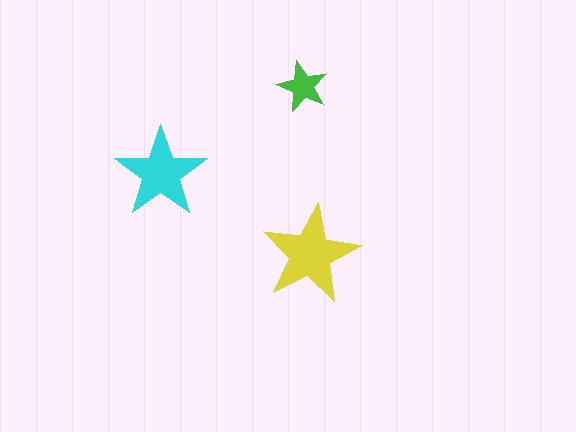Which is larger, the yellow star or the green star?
The yellow one.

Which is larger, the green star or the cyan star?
The cyan one.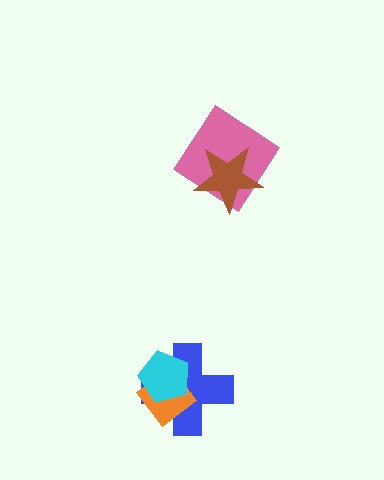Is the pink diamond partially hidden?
Yes, it is partially covered by another shape.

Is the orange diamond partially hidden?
Yes, it is partially covered by another shape.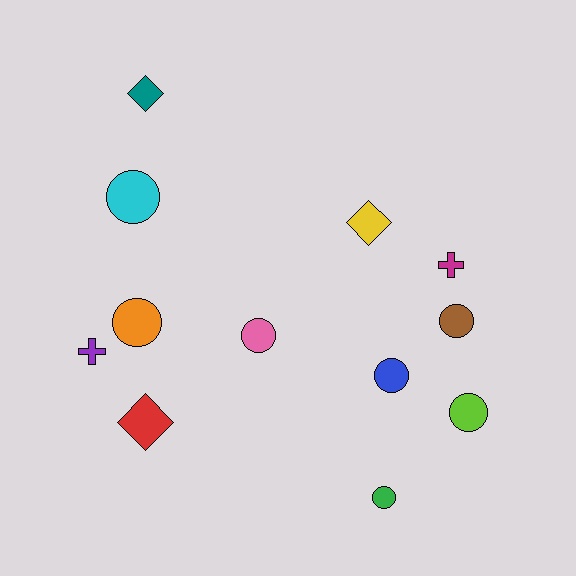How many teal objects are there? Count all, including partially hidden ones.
There is 1 teal object.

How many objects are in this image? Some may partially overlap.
There are 12 objects.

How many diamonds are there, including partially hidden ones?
There are 3 diamonds.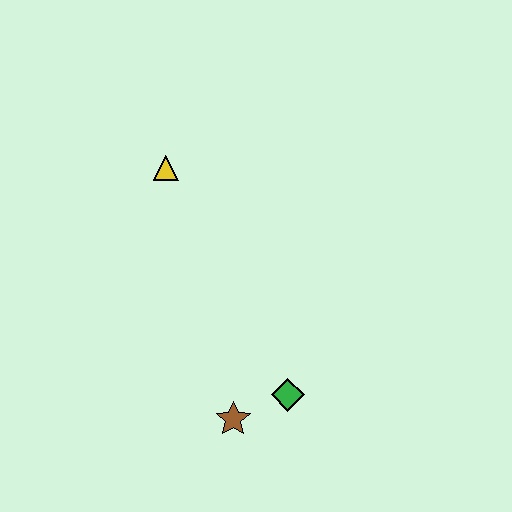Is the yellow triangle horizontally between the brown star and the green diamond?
No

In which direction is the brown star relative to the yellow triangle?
The brown star is below the yellow triangle.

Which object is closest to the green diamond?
The brown star is closest to the green diamond.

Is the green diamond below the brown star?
No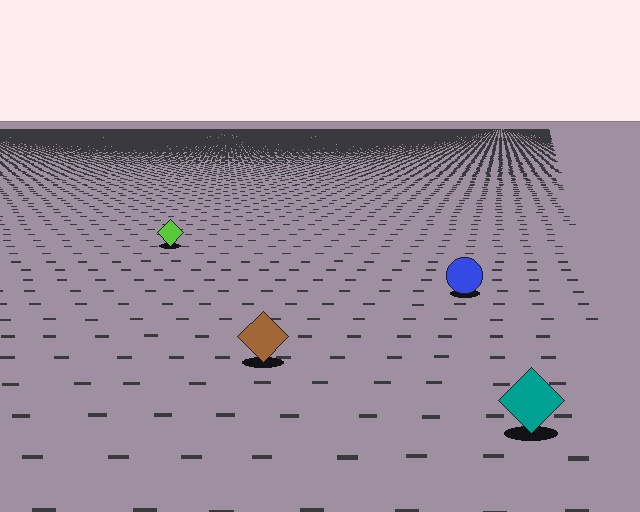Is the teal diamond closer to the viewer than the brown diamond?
Yes. The teal diamond is closer — you can tell from the texture gradient: the ground texture is coarser near it.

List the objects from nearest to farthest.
From nearest to farthest: the teal diamond, the brown diamond, the blue circle, the lime diamond.